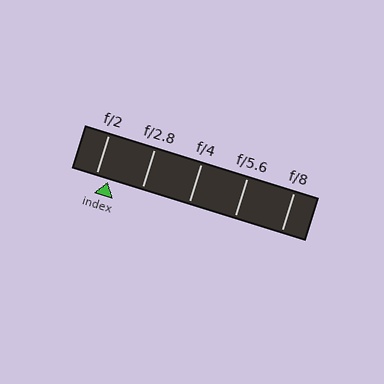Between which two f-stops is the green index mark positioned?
The index mark is between f/2 and f/2.8.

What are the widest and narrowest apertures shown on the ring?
The widest aperture shown is f/2 and the narrowest is f/8.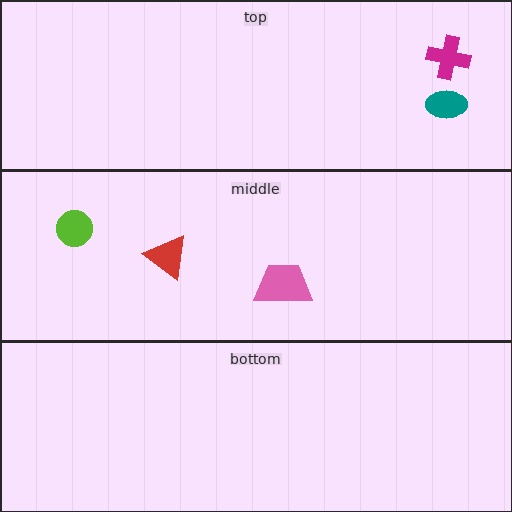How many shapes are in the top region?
2.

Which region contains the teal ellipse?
The top region.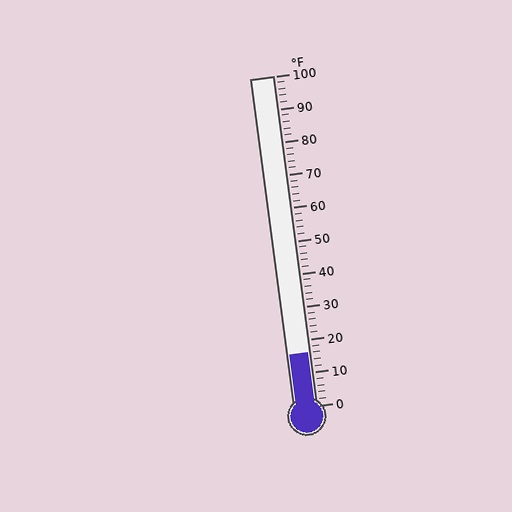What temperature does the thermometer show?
The thermometer shows approximately 16°F.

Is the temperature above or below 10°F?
The temperature is above 10°F.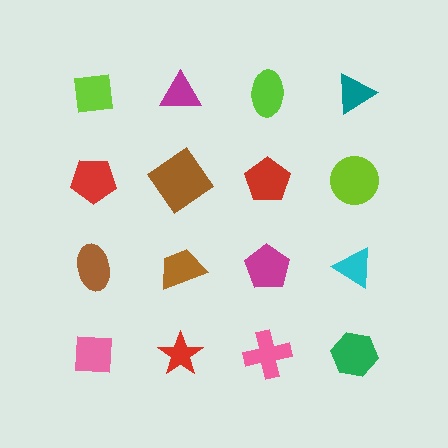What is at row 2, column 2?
A brown diamond.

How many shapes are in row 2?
4 shapes.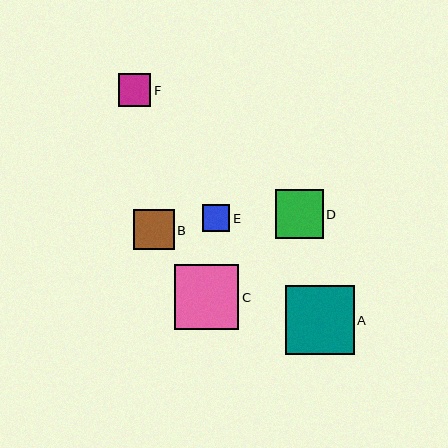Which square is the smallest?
Square E is the smallest with a size of approximately 27 pixels.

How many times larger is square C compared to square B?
Square C is approximately 1.6 times the size of square B.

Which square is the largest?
Square A is the largest with a size of approximately 69 pixels.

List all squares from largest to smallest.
From largest to smallest: A, C, D, B, F, E.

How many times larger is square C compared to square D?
Square C is approximately 1.3 times the size of square D.